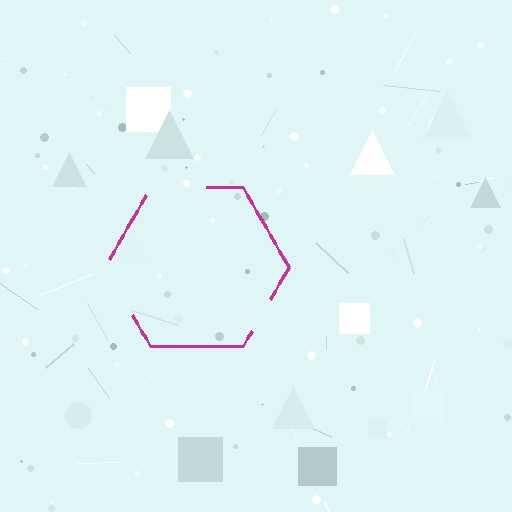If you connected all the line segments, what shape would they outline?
They would outline a hexagon.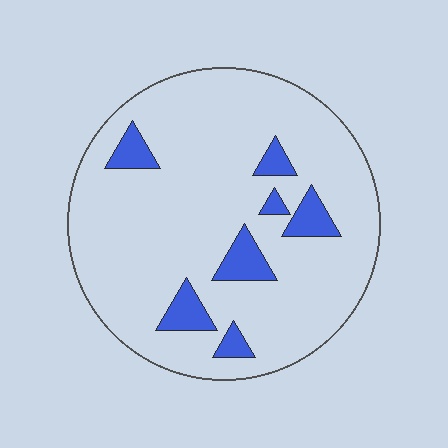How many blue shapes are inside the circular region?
7.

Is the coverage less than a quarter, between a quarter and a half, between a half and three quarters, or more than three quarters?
Less than a quarter.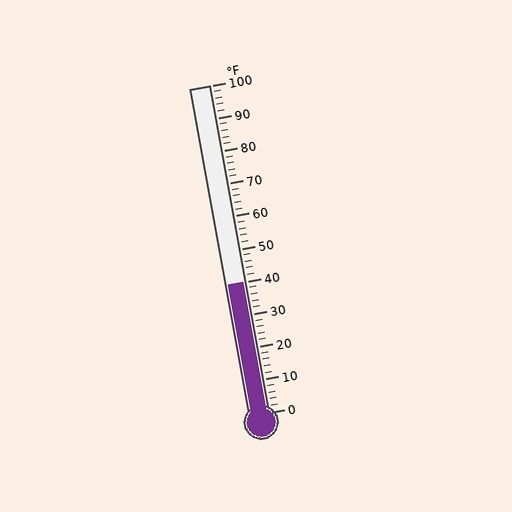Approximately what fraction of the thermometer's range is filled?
The thermometer is filled to approximately 40% of its range.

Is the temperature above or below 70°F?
The temperature is below 70°F.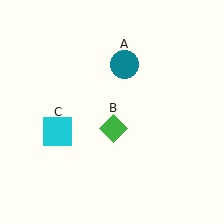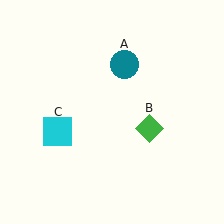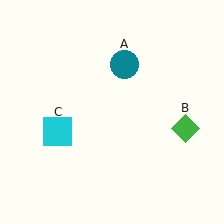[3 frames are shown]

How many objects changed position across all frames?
1 object changed position: green diamond (object B).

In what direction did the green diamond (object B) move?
The green diamond (object B) moved right.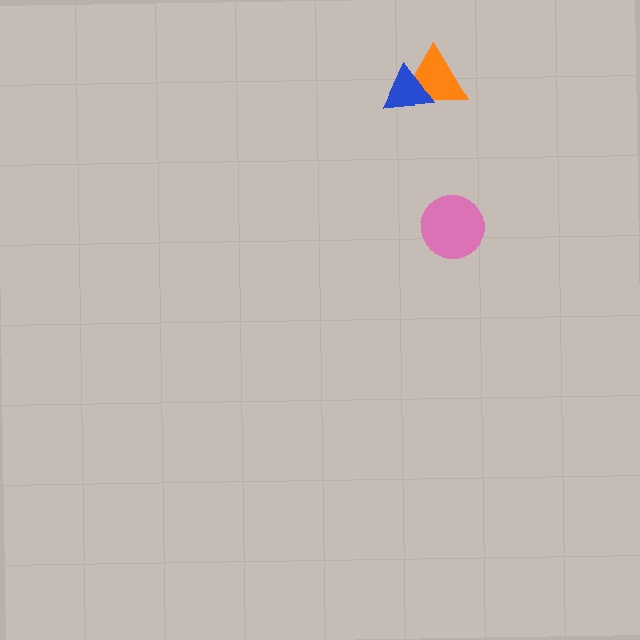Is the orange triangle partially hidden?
Yes, it is partially covered by another shape.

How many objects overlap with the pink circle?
0 objects overlap with the pink circle.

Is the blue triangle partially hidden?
No, no other shape covers it.